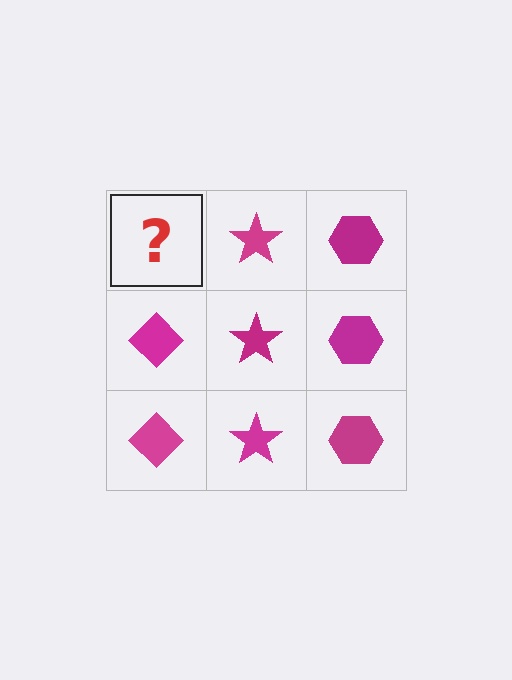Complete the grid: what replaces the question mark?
The question mark should be replaced with a magenta diamond.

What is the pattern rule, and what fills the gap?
The rule is that each column has a consistent shape. The gap should be filled with a magenta diamond.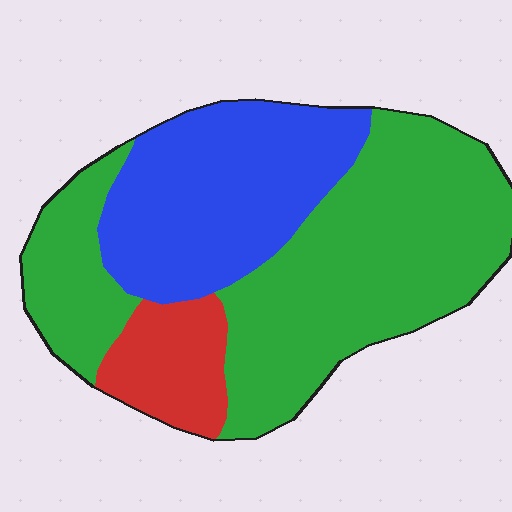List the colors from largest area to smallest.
From largest to smallest: green, blue, red.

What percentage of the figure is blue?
Blue takes up about one third (1/3) of the figure.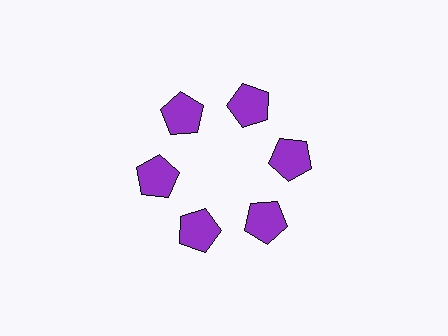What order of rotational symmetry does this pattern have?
This pattern has 6-fold rotational symmetry.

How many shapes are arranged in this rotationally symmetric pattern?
There are 6 shapes, arranged in 6 groups of 1.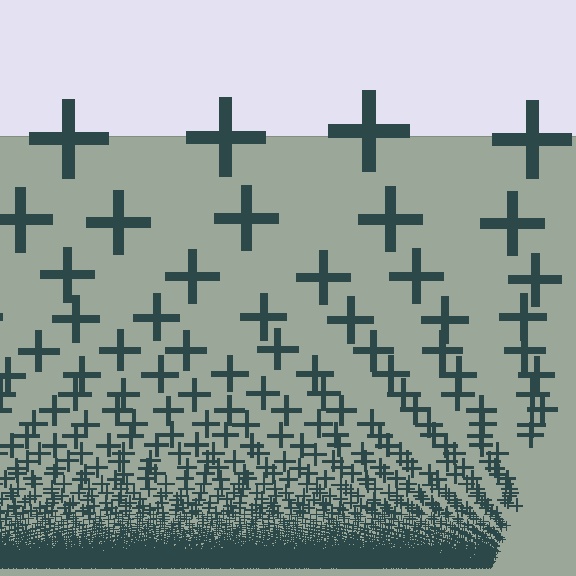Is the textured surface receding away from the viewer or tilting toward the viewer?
The surface appears to tilt toward the viewer. Texture elements get larger and sparser toward the top.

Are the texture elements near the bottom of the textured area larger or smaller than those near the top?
Smaller. The gradient is inverted — elements near the bottom are smaller and denser.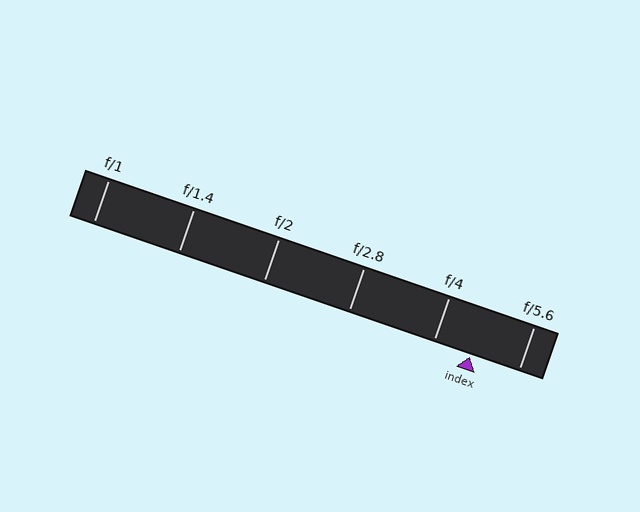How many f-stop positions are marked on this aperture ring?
There are 6 f-stop positions marked.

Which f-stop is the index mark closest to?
The index mark is closest to f/4.